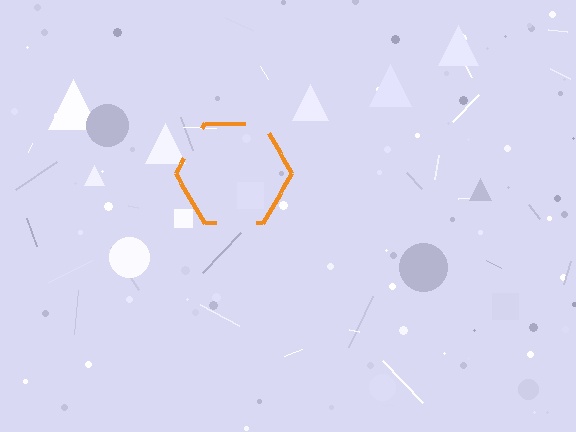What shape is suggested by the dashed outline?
The dashed outline suggests a hexagon.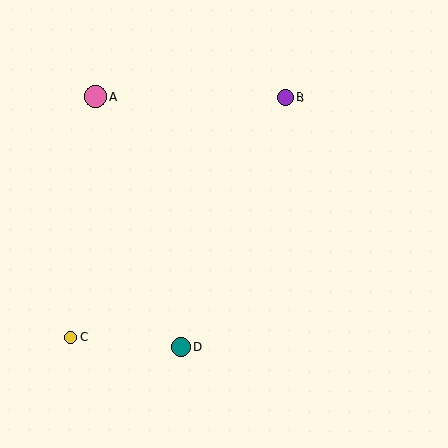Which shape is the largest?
The pink circle (labeled A) is the largest.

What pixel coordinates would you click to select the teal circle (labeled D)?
Click at (181, 347) to select the teal circle D.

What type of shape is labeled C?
Shape C is a yellow circle.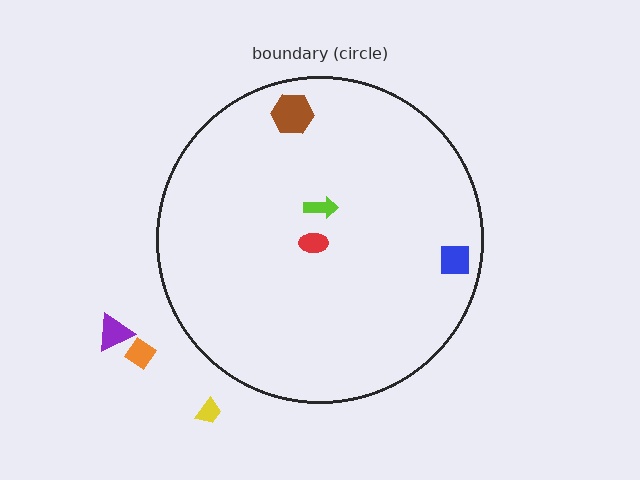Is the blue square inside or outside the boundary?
Inside.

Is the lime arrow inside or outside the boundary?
Inside.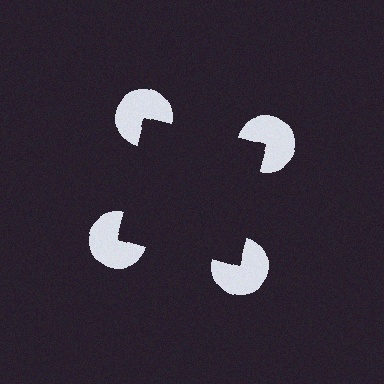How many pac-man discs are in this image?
There are 4 — one at each vertex of the illusory square.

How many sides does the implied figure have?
4 sides.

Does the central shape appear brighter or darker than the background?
It typically appears slightly darker than the background, even though no actual brightness change is drawn.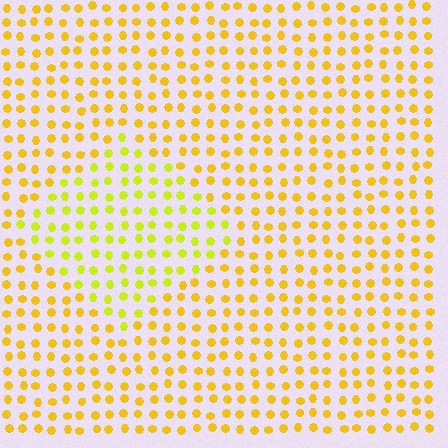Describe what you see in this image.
The image is filled with small yellow elements in a uniform arrangement. A diamond-shaped region is visible where the elements are tinted to a slightly different hue, forming a subtle color boundary.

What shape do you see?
I see a diamond.